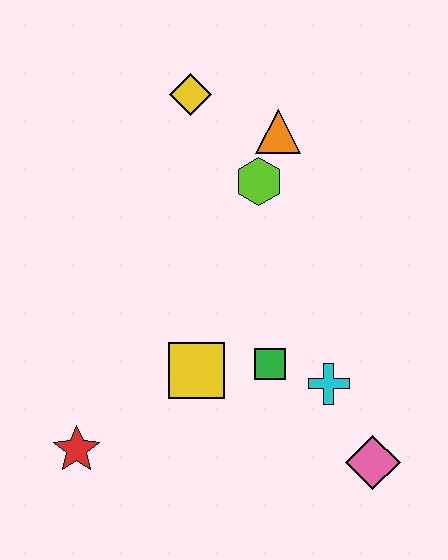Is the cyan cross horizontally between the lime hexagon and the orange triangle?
No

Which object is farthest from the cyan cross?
The yellow diamond is farthest from the cyan cross.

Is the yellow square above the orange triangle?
No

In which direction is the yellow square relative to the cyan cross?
The yellow square is to the left of the cyan cross.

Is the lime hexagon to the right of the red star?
Yes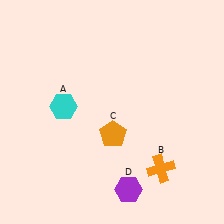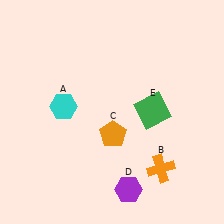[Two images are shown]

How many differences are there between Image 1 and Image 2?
There is 1 difference between the two images.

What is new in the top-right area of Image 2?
A green square (E) was added in the top-right area of Image 2.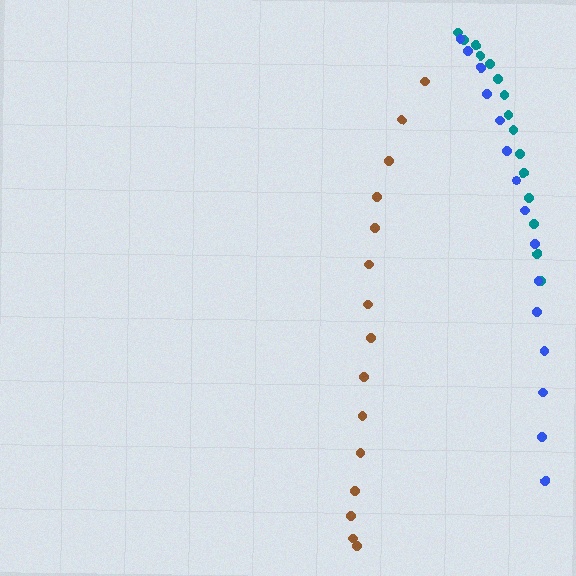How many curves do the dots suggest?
There are 3 distinct paths.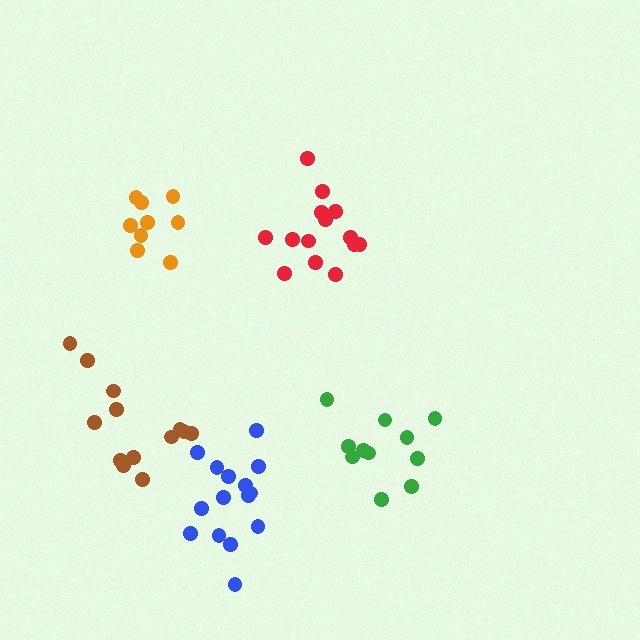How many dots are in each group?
Group 1: 14 dots, Group 2: 15 dots, Group 3: 13 dots, Group 4: 9 dots, Group 5: 11 dots (62 total).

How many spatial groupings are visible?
There are 5 spatial groupings.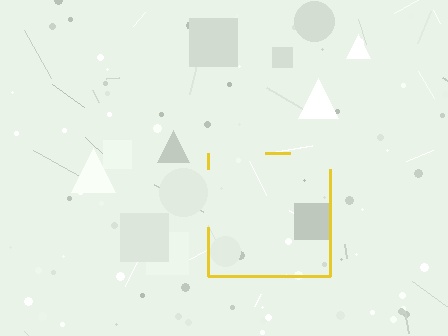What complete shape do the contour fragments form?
The contour fragments form a square.